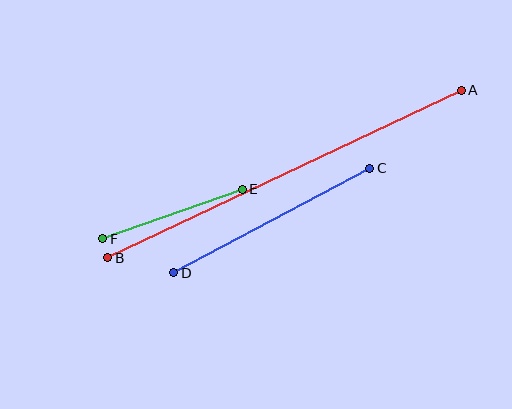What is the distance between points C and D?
The distance is approximately 222 pixels.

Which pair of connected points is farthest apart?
Points A and B are farthest apart.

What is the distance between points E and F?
The distance is approximately 148 pixels.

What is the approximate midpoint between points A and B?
The midpoint is at approximately (285, 174) pixels.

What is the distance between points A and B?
The distance is approximately 391 pixels.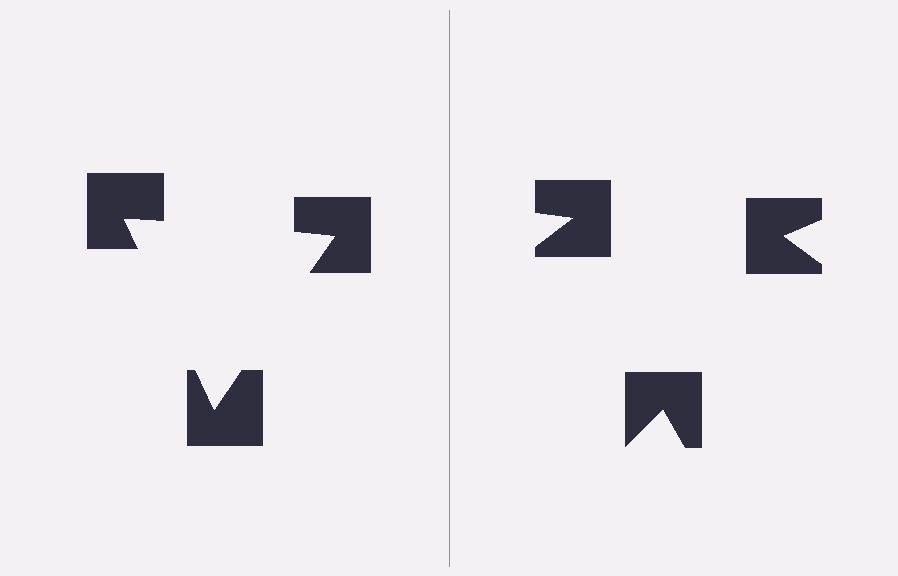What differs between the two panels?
The notched squares are positioned identically on both sides; only the wedge orientations differ. On the left they align to a triangle; on the right they are misaligned.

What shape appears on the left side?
An illusory triangle.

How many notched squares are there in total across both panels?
6 — 3 on each side.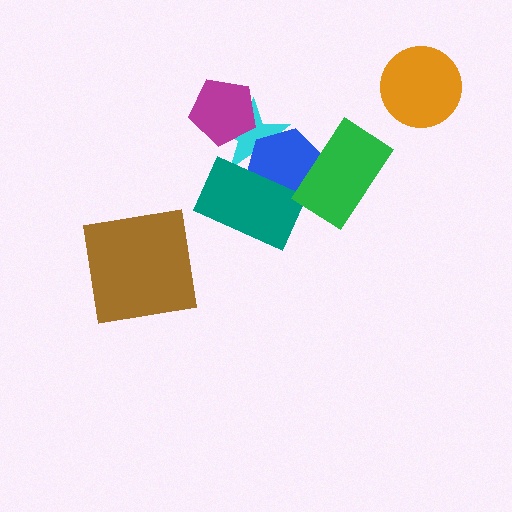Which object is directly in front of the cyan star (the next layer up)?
The blue hexagon is directly in front of the cyan star.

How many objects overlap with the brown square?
0 objects overlap with the brown square.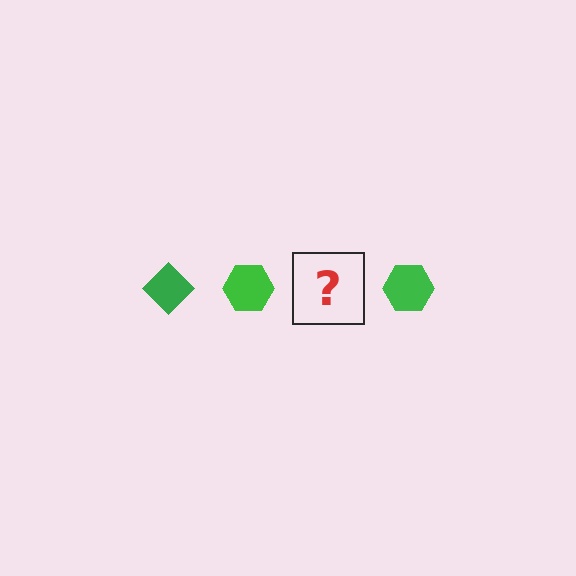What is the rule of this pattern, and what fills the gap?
The rule is that the pattern cycles through diamond, hexagon shapes in green. The gap should be filled with a green diamond.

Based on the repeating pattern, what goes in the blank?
The blank should be a green diamond.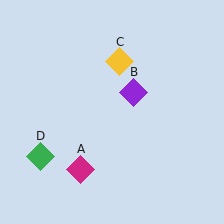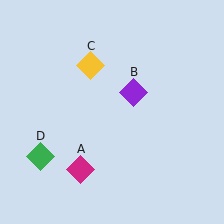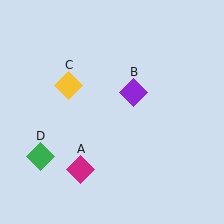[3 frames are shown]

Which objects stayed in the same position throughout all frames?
Magenta diamond (object A) and purple diamond (object B) and green diamond (object D) remained stationary.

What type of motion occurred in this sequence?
The yellow diamond (object C) rotated counterclockwise around the center of the scene.